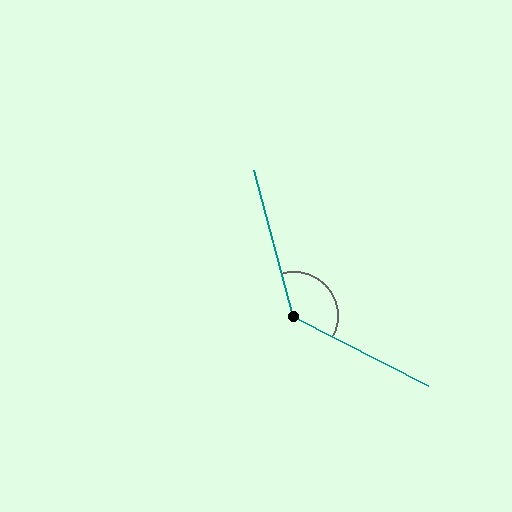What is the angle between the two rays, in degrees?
Approximately 132 degrees.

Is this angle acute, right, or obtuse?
It is obtuse.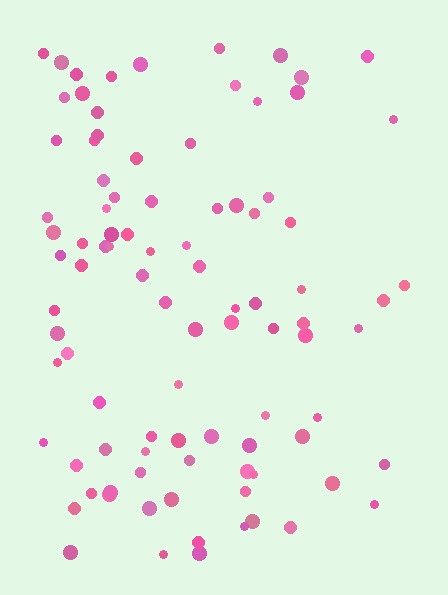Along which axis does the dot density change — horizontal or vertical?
Horizontal.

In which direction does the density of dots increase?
From right to left, with the left side densest.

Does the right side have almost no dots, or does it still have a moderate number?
Still a moderate number, just noticeably fewer than the left.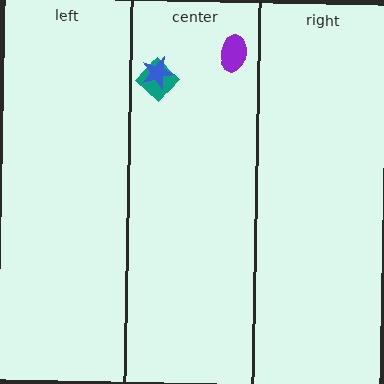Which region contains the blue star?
The center region.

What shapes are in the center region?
The purple ellipse, the teal diamond, the blue star.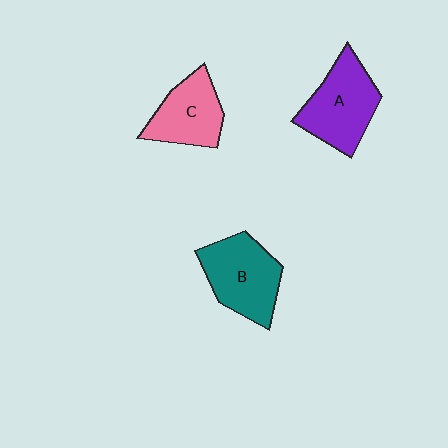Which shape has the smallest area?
Shape C (pink).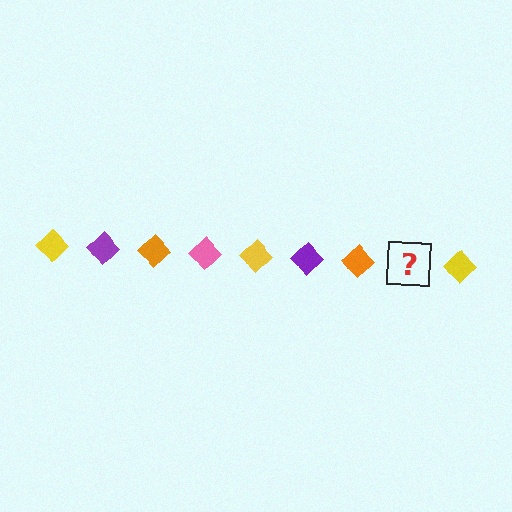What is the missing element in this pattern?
The missing element is a pink diamond.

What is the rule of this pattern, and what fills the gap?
The rule is that the pattern cycles through yellow, purple, orange, pink diamonds. The gap should be filled with a pink diamond.